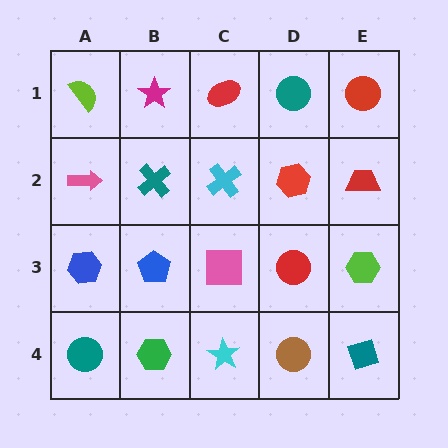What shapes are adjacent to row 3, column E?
A red trapezoid (row 2, column E), a teal diamond (row 4, column E), a red circle (row 3, column D).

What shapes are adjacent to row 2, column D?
A teal circle (row 1, column D), a red circle (row 3, column D), a cyan cross (row 2, column C), a red trapezoid (row 2, column E).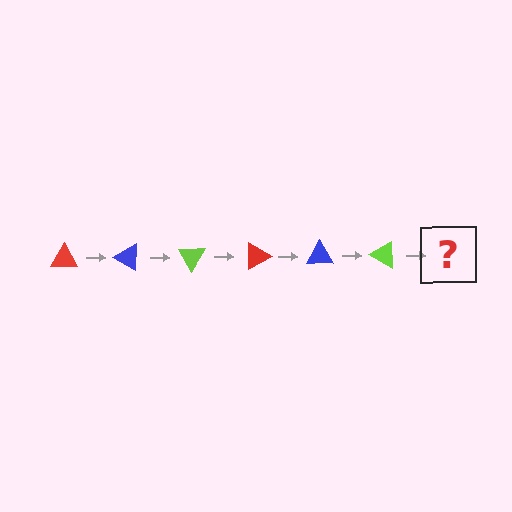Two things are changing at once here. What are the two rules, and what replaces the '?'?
The two rules are that it rotates 30 degrees each step and the color cycles through red, blue, and lime. The '?' should be a red triangle, rotated 180 degrees from the start.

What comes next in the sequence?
The next element should be a red triangle, rotated 180 degrees from the start.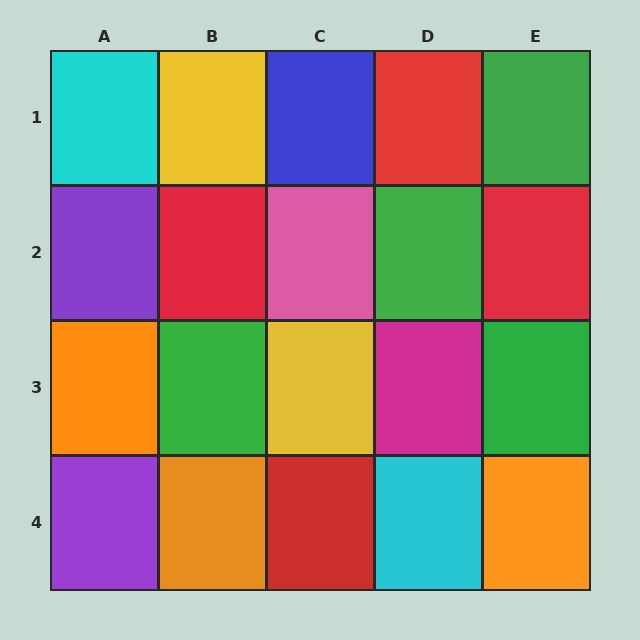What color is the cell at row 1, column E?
Green.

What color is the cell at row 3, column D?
Magenta.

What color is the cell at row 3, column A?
Orange.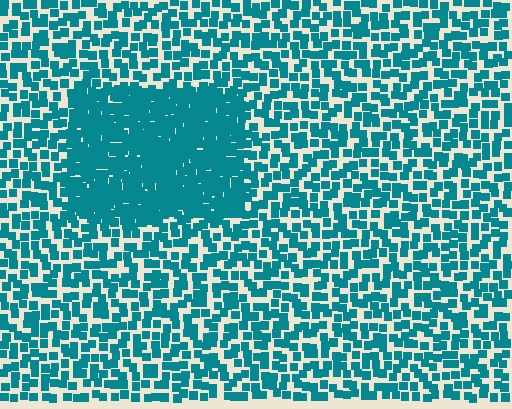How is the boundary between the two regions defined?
The boundary is defined by a change in element density (approximately 2.2x ratio). All elements are the same color, size, and shape.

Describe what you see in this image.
The image contains small teal elements arranged at two different densities. A rectangle-shaped region is visible where the elements are more densely packed than the surrounding area.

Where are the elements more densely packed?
The elements are more densely packed inside the rectangle boundary.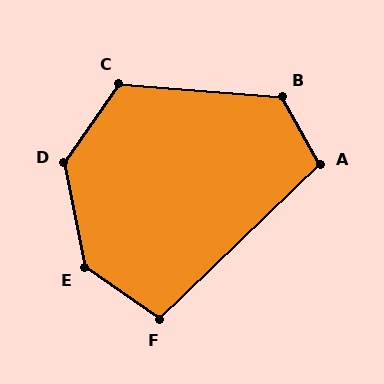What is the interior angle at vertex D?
Approximately 134 degrees (obtuse).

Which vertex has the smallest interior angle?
F, at approximately 102 degrees.